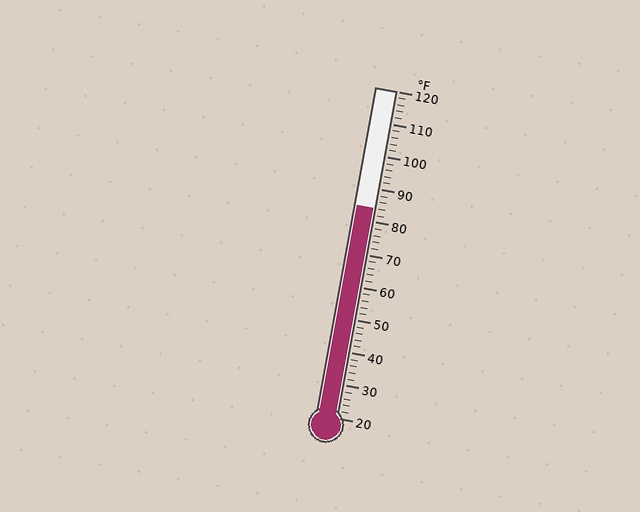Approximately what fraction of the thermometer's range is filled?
The thermometer is filled to approximately 65% of its range.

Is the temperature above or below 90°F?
The temperature is below 90°F.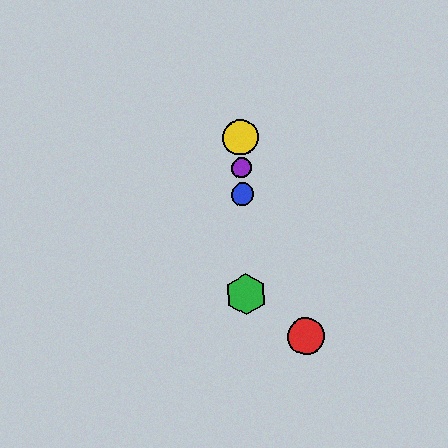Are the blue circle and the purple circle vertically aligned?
Yes, both are at x≈243.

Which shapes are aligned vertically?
The blue circle, the green hexagon, the yellow circle, the purple circle are aligned vertically.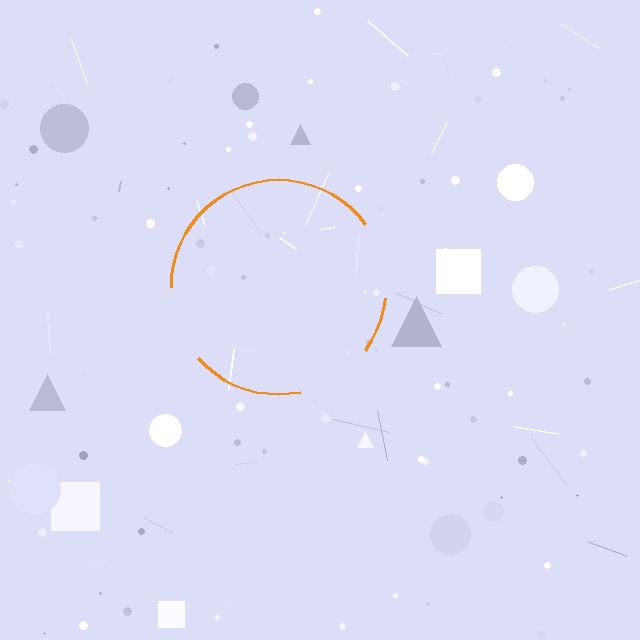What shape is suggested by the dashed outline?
The dashed outline suggests a circle.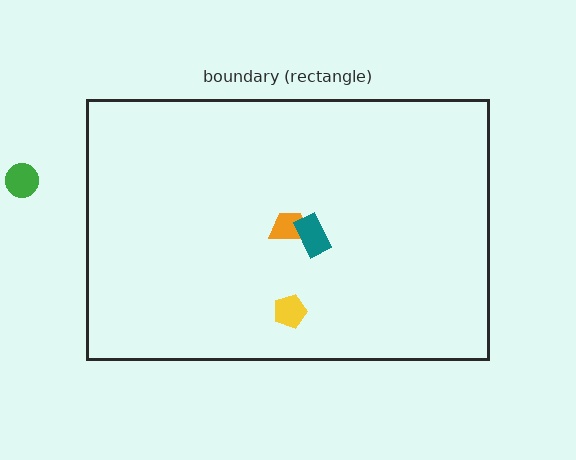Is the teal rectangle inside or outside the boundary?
Inside.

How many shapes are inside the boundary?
3 inside, 1 outside.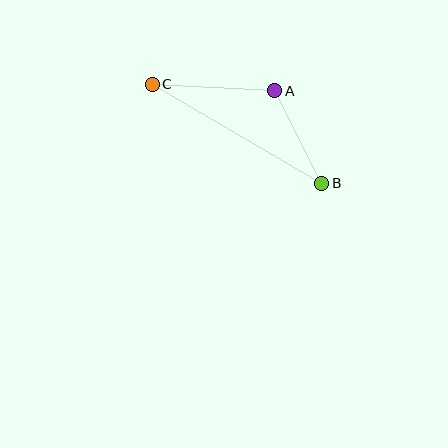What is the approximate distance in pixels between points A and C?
The distance between A and C is approximately 123 pixels.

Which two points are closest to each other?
Points A and B are closest to each other.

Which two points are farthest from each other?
Points B and C are farthest from each other.